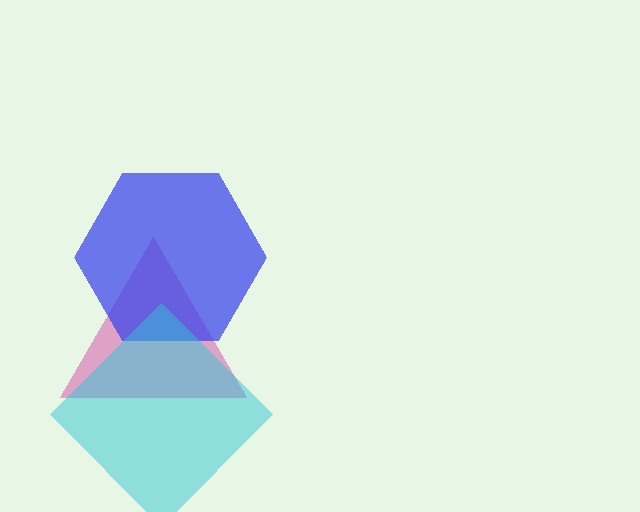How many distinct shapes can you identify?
There are 3 distinct shapes: a pink triangle, a blue hexagon, a cyan diamond.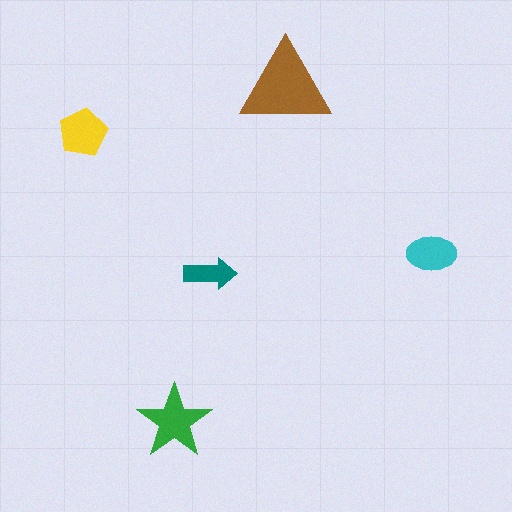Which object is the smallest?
The teal arrow.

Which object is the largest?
The brown triangle.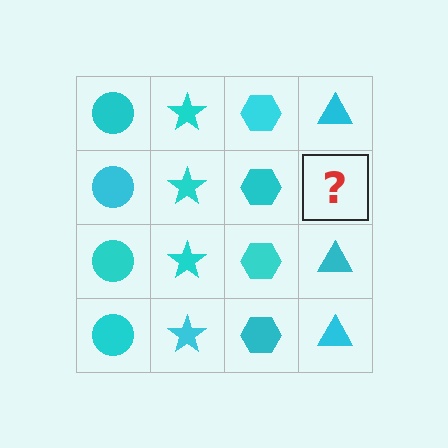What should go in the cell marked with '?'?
The missing cell should contain a cyan triangle.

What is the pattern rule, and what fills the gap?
The rule is that each column has a consistent shape. The gap should be filled with a cyan triangle.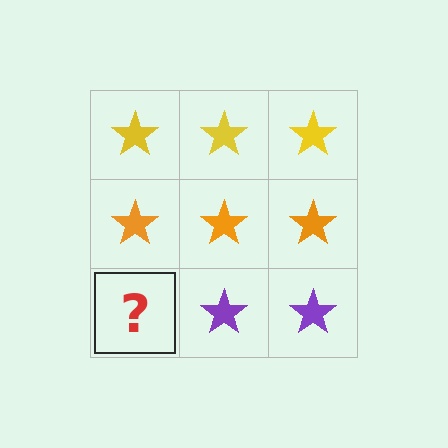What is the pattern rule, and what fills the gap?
The rule is that each row has a consistent color. The gap should be filled with a purple star.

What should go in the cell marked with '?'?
The missing cell should contain a purple star.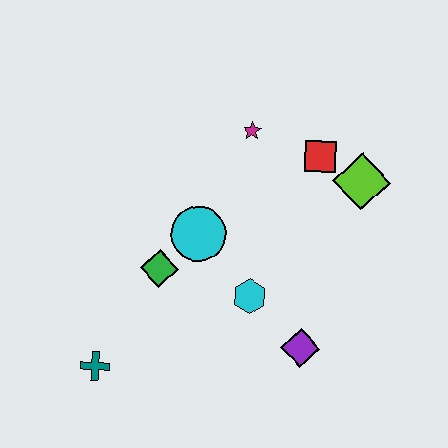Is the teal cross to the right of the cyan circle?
No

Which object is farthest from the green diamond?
The lime diamond is farthest from the green diamond.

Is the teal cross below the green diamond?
Yes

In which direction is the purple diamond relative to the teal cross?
The purple diamond is to the right of the teal cross.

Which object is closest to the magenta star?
The red square is closest to the magenta star.